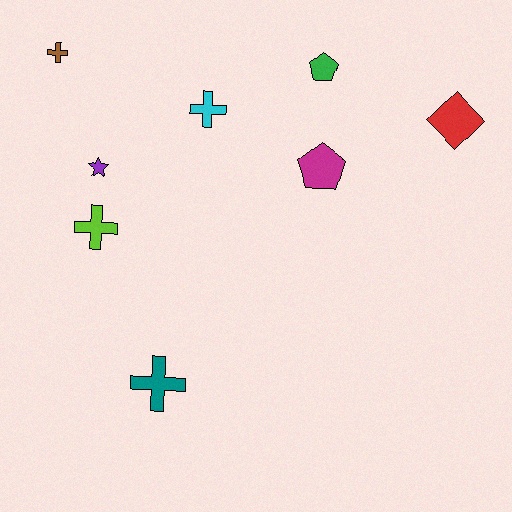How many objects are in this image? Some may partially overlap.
There are 8 objects.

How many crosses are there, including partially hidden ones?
There are 4 crosses.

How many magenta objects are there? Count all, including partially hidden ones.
There is 1 magenta object.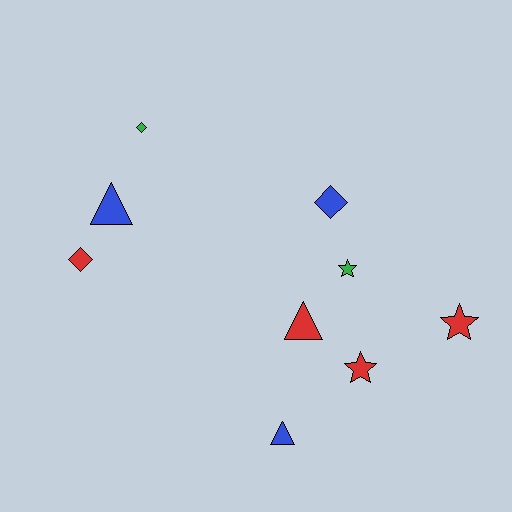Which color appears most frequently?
Red, with 4 objects.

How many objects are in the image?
There are 9 objects.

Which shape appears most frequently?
Triangle, with 3 objects.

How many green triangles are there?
There are no green triangles.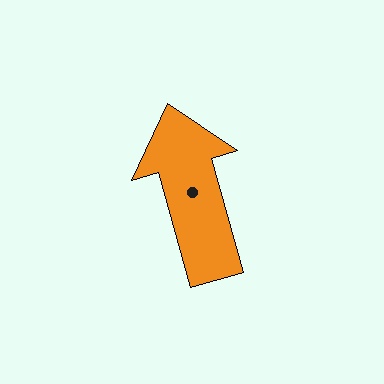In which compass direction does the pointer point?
North.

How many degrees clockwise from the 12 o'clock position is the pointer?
Approximately 344 degrees.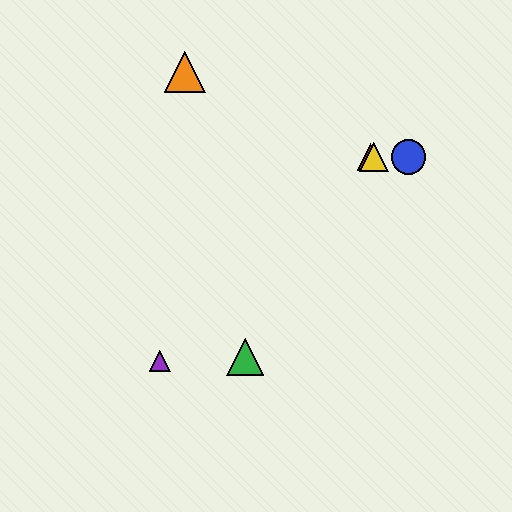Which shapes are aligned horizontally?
The red triangle, the blue circle, the yellow triangle are aligned horizontally.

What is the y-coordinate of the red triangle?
The red triangle is at y≈157.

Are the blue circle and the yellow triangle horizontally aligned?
Yes, both are at y≈157.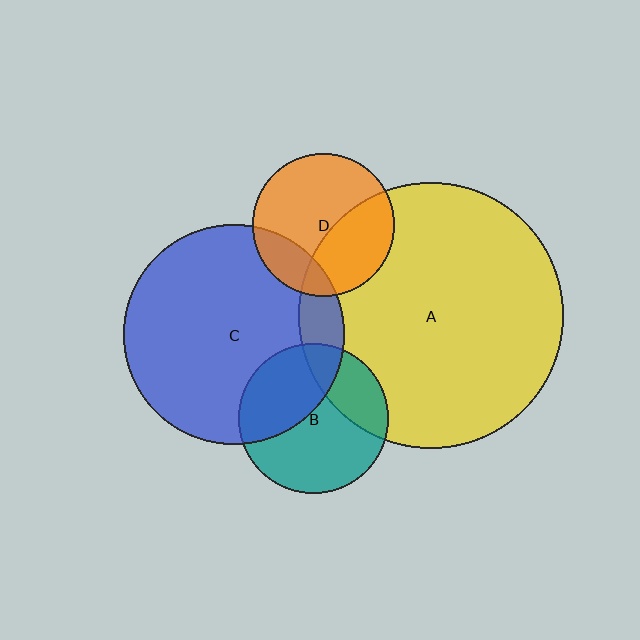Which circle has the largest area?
Circle A (yellow).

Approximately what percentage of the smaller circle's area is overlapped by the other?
Approximately 40%.